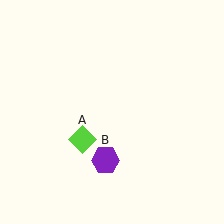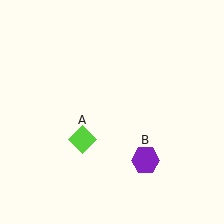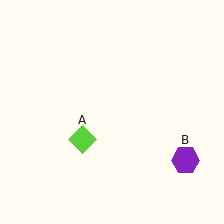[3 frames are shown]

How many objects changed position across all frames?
1 object changed position: purple hexagon (object B).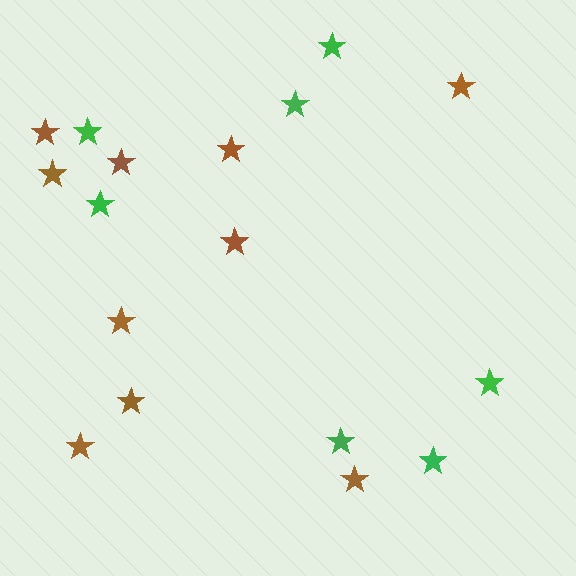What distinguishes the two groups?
There are 2 groups: one group of brown stars (10) and one group of green stars (7).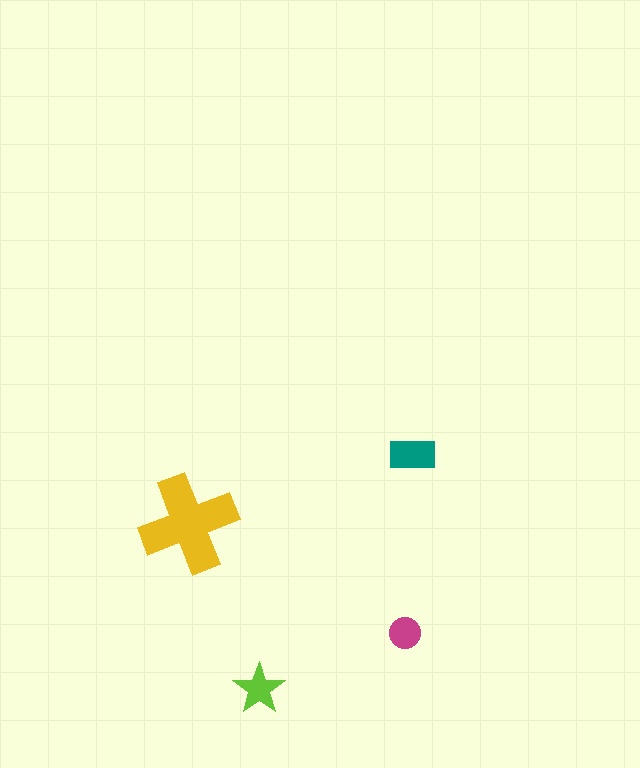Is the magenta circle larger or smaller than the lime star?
Smaller.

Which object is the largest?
The yellow cross.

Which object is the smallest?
The magenta circle.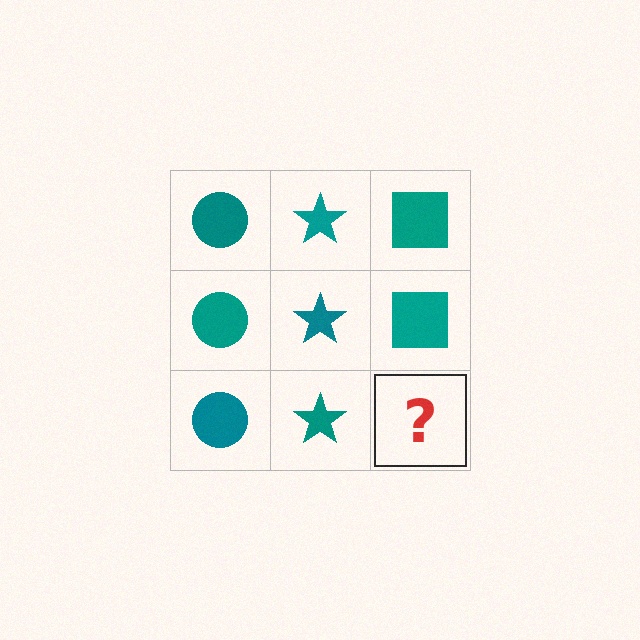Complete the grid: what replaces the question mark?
The question mark should be replaced with a teal square.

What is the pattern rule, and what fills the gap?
The rule is that each column has a consistent shape. The gap should be filled with a teal square.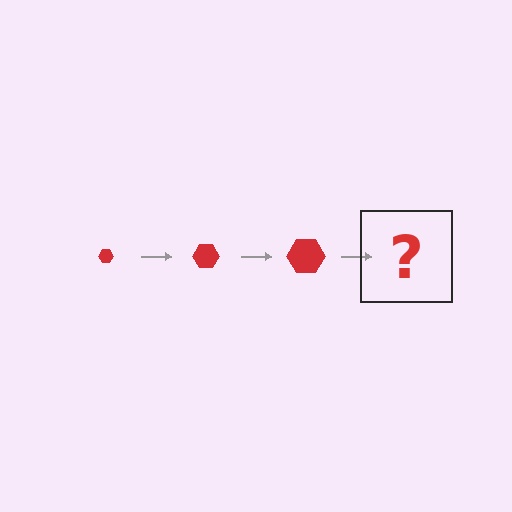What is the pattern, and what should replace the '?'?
The pattern is that the hexagon gets progressively larger each step. The '?' should be a red hexagon, larger than the previous one.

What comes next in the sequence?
The next element should be a red hexagon, larger than the previous one.